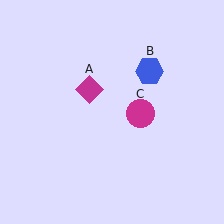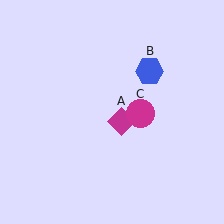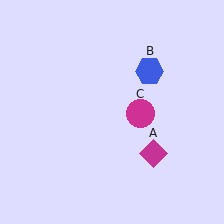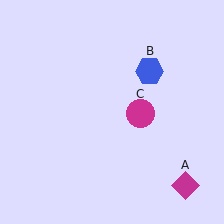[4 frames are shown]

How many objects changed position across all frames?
1 object changed position: magenta diamond (object A).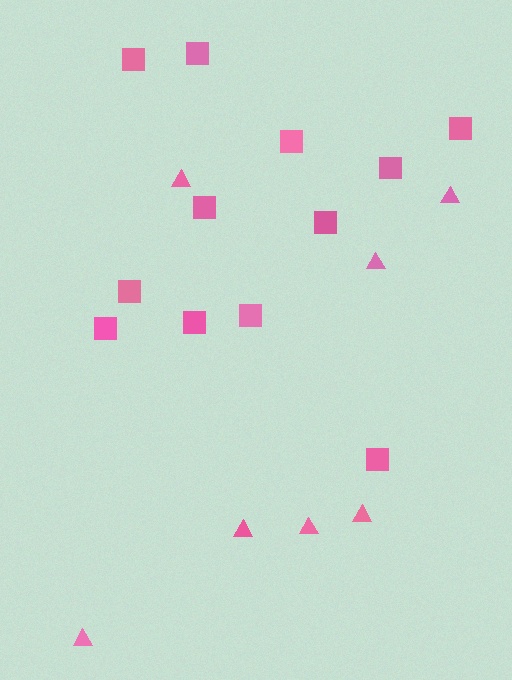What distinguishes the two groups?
There are 2 groups: one group of squares (12) and one group of triangles (7).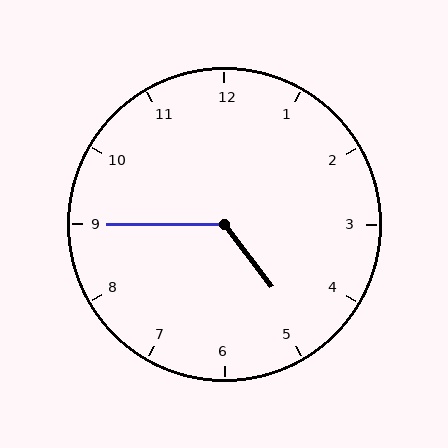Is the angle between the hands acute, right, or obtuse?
It is obtuse.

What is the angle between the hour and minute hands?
Approximately 128 degrees.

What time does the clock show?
4:45.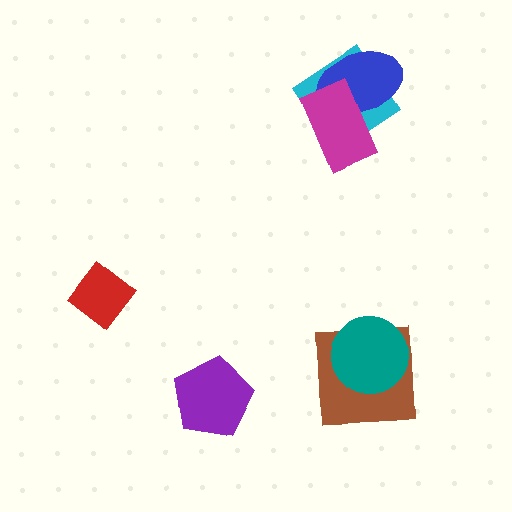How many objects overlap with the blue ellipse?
2 objects overlap with the blue ellipse.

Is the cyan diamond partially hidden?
Yes, it is partially covered by another shape.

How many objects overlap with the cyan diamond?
2 objects overlap with the cyan diamond.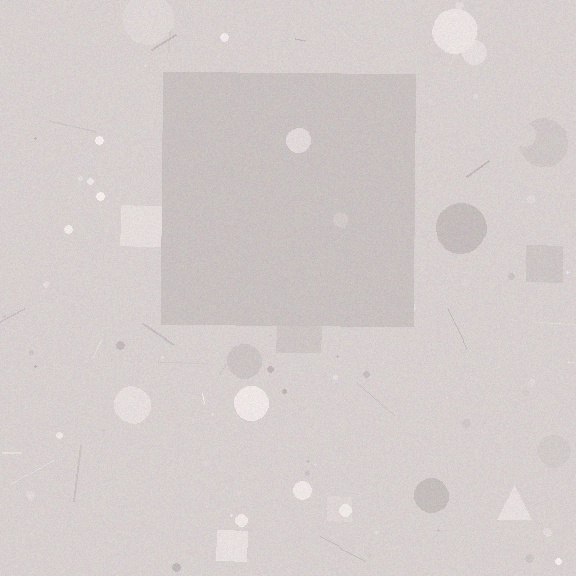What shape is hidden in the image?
A square is hidden in the image.